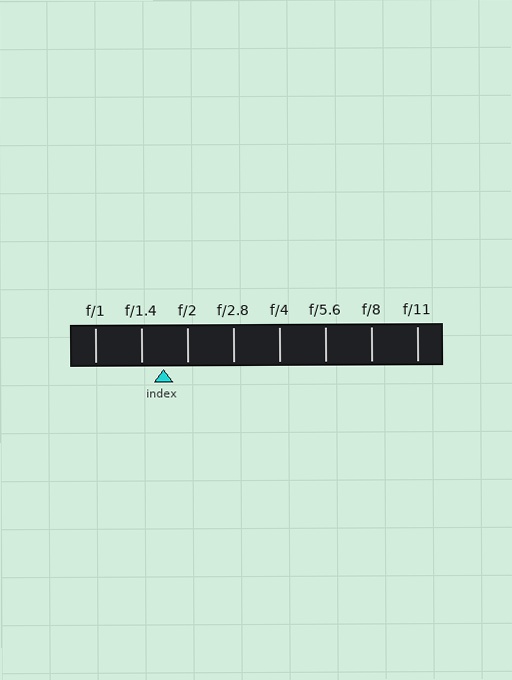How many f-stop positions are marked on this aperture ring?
There are 8 f-stop positions marked.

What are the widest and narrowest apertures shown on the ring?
The widest aperture shown is f/1 and the narrowest is f/11.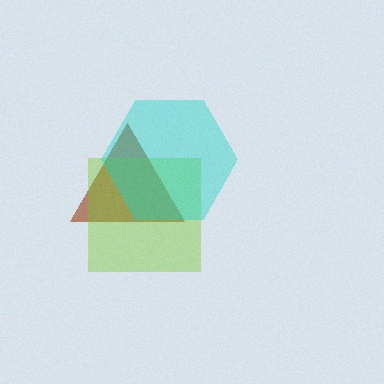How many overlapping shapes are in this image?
There are 3 overlapping shapes in the image.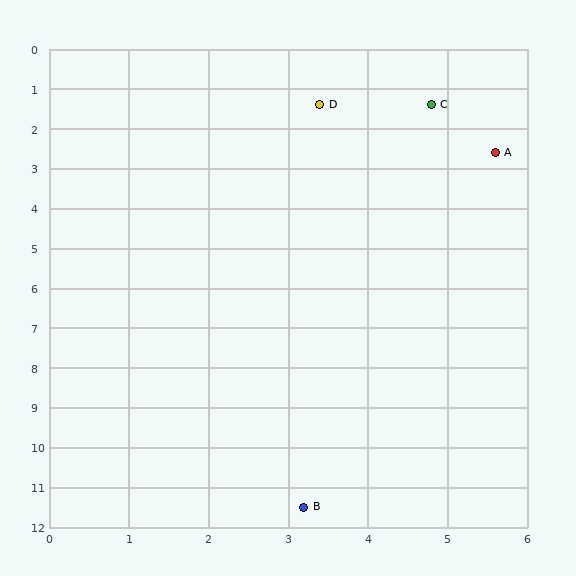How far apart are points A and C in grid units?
Points A and C are about 1.4 grid units apart.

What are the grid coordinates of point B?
Point B is at approximately (3.2, 11.5).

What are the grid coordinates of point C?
Point C is at approximately (4.8, 1.4).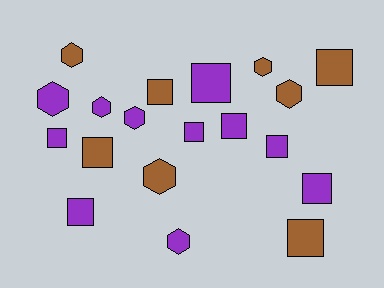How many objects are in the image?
There are 19 objects.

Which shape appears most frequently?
Square, with 11 objects.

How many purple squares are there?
There are 7 purple squares.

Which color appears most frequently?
Purple, with 11 objects.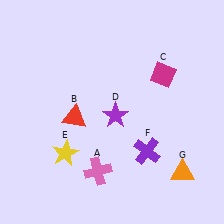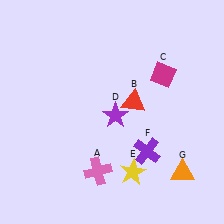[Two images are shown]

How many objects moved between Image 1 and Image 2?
2 objects moved between the two images.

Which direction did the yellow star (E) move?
The yellow star (E) moved right.